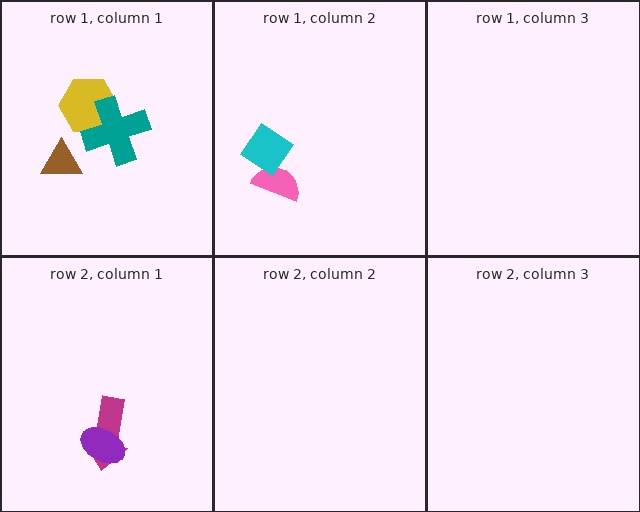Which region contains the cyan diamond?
The row 1, column 2 region.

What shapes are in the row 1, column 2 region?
The pink semicircle, the cyan diamond.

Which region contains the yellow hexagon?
The row 1, column 1 region.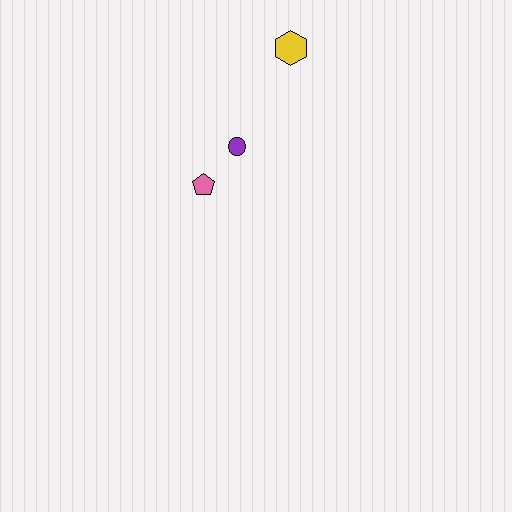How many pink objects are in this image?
There is 1 pink object.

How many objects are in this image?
There are 3 objects.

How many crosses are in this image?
There are no crosses.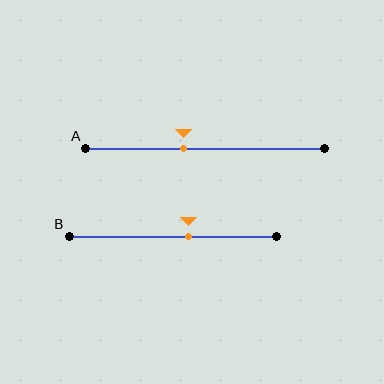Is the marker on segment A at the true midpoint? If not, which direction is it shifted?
No, the marker on segment A is shifted to the left by about 9% of the segment length.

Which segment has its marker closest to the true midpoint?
Segment B has its marker closest to the true midpoint.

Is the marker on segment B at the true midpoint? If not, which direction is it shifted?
No, the marker on segment B is shifted to the right by about 8% of the segment length.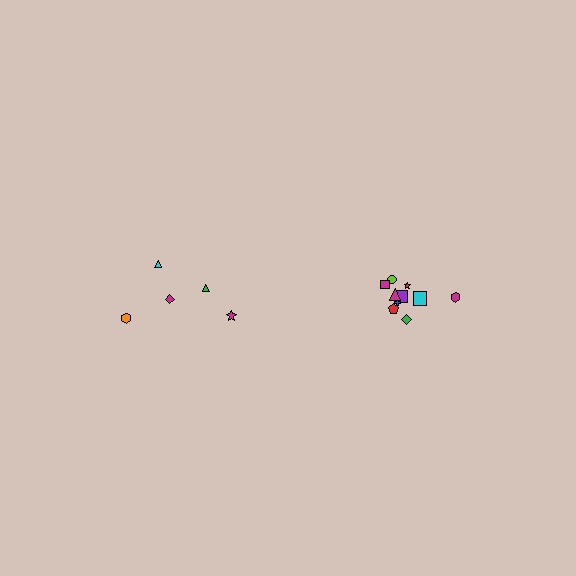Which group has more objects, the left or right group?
The right group.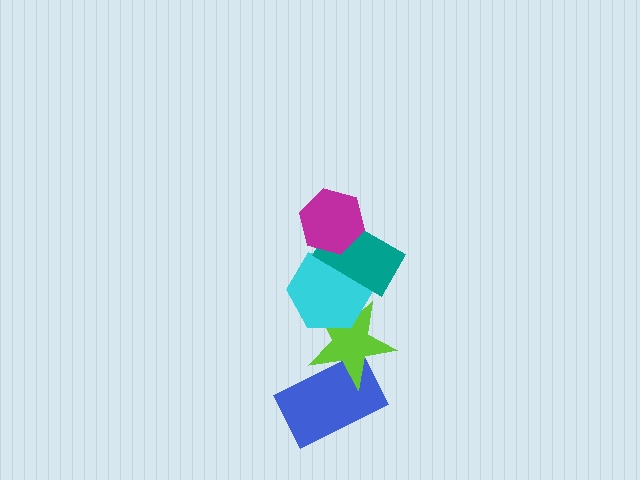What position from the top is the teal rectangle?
The teal rectangle is 2nd from the top.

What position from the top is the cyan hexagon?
The cyan hexagon is 3rd from the top.